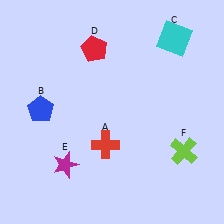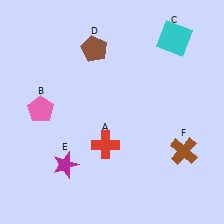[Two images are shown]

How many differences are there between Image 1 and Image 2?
There are 3 differences between the two images.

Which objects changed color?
B changed from blue to pink. D changed from red to brown. F changed from lime to brown.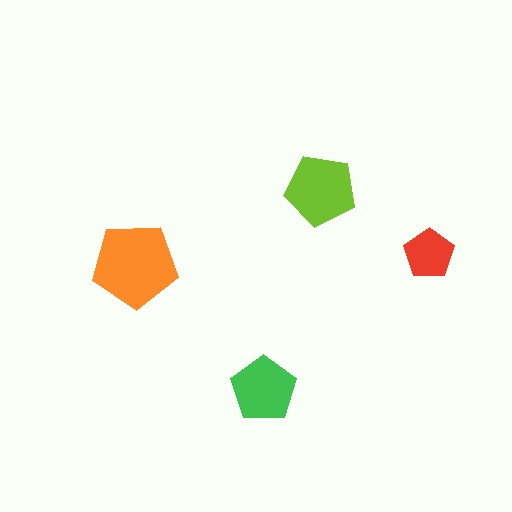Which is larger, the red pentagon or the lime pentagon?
The lime one.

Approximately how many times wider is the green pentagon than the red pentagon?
About 1.5 times wider.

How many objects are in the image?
There are 4 objects in the image.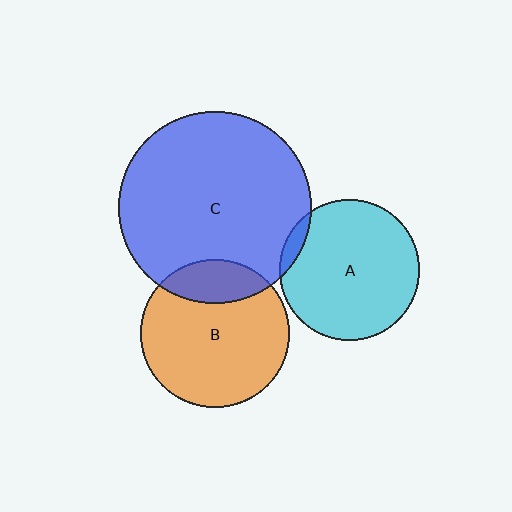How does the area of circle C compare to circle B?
Approximately 1.7 times.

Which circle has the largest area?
Circle C (blue).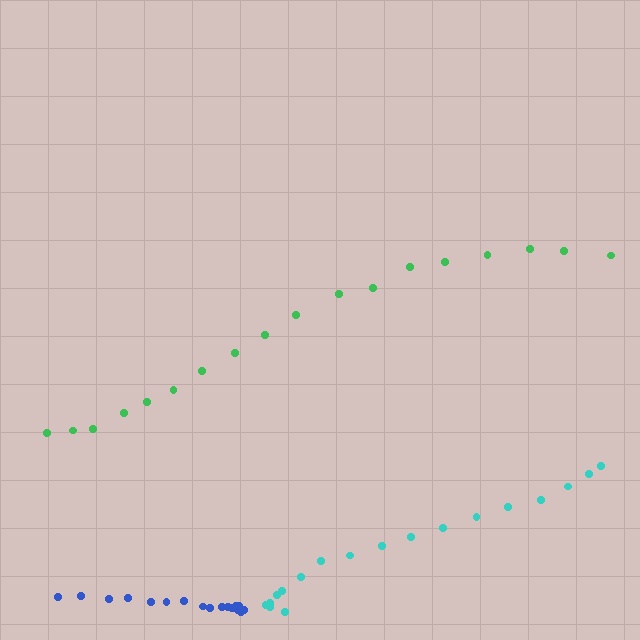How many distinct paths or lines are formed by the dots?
There are 3 distinct paths.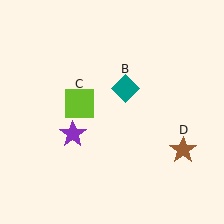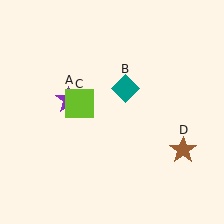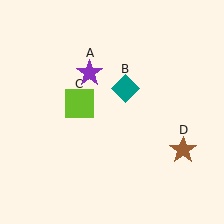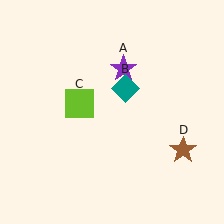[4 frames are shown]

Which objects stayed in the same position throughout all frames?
Teal diamond (object B) and lime square (object C) and brown star (object D) remained stationary.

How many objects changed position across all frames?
1 object changed position: purple star (object A).